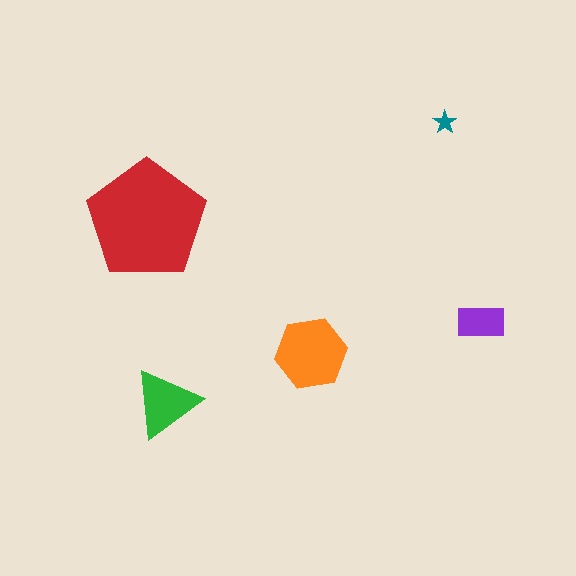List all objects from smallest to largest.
The teal star, the purple rectangle, the green triangle, the orange hexagon, the red pentagon.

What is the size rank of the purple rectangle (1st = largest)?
4th.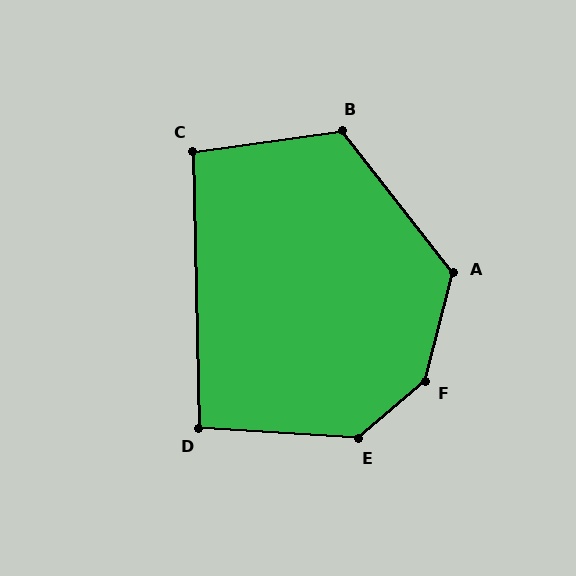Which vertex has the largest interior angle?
F, at approximately 145 degrees.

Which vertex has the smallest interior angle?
D, at approximately 95 degrees.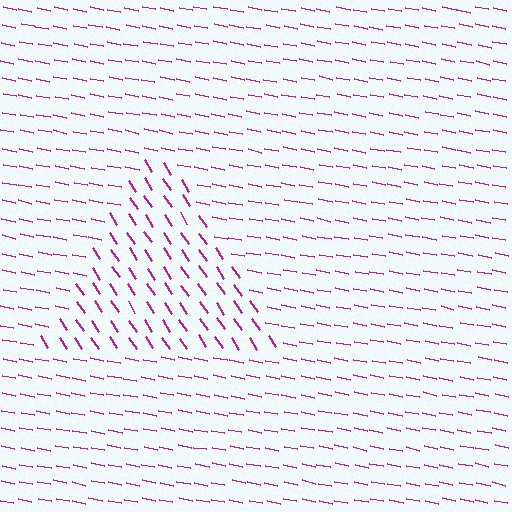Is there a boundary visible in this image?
Yes, there is a texture boundary formed by a change in line orientation.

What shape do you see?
I see a triangle.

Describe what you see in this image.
The image is filled with small magenta line segments. A triangle region in the image has lines oriented differently from the surrounding lines, creating a visible texture boundary.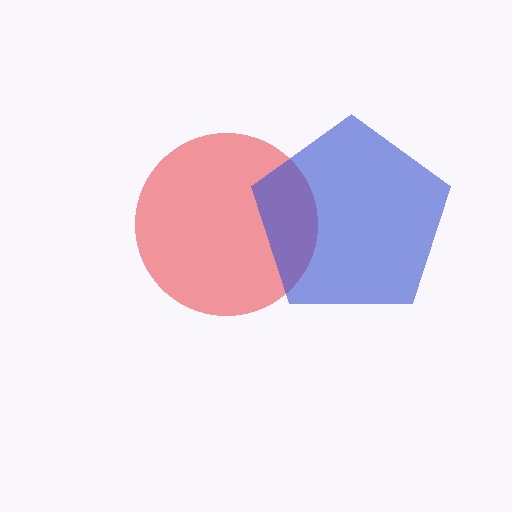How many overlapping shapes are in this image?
There are 2 overlapping shapes in the image.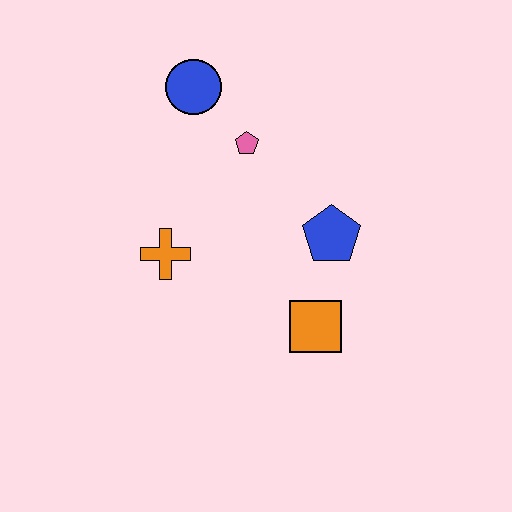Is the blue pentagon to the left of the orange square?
No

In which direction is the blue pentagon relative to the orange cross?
The blue pentagon is to the right of the orange cross.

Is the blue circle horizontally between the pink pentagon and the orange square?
No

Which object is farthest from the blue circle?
The orange square is farthest from the blue circle.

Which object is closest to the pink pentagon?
The blue circle is closest to the pink pentagon.